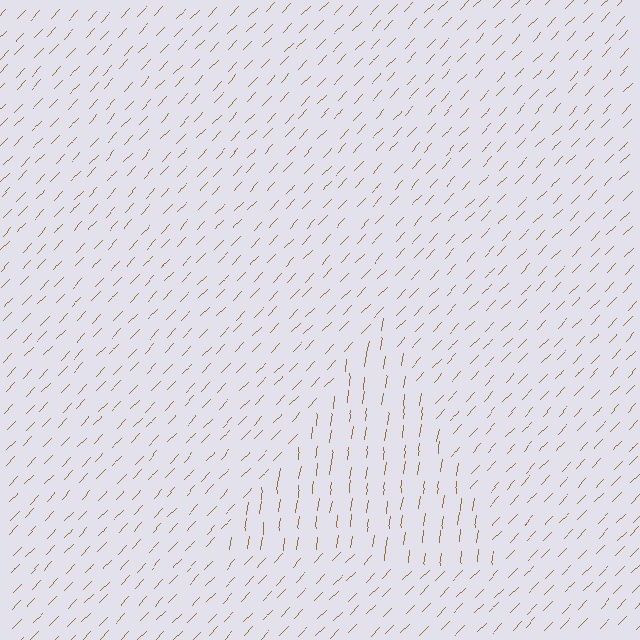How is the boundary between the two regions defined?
The boundary is defined purely by a change in line orientation (approximately 36 degrees difference). All lines are the same color and thickness.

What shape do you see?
I see a triangle.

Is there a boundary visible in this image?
Yes, there is a texture boundary formed by a change in line orientation.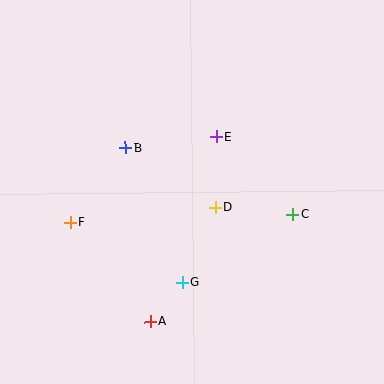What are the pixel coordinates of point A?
Point A is at (151, 322).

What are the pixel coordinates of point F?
Point F is at (70, 222).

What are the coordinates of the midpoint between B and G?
The midpoint between B and G is at (154, 215).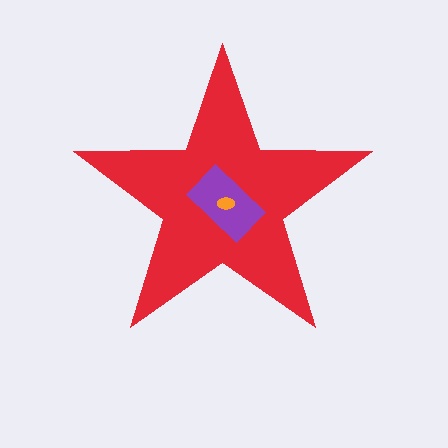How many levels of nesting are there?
3.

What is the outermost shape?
The red star.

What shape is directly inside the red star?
The purple rectangle.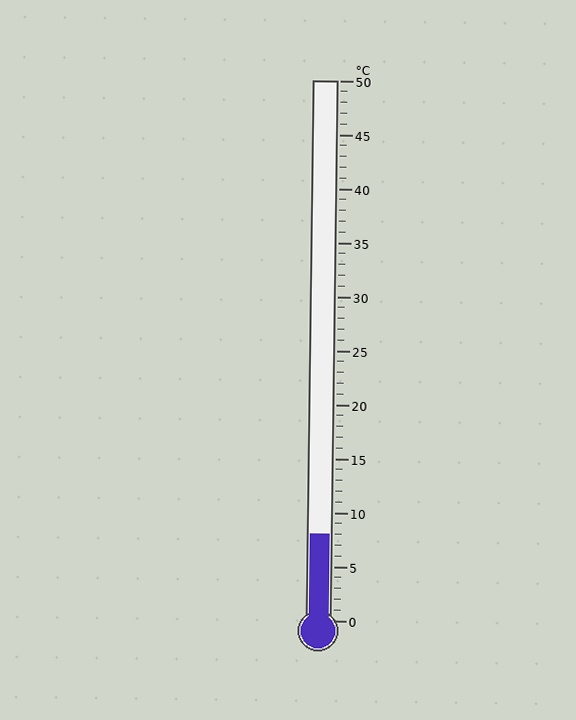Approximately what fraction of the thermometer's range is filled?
The thermometer is filled to approximately 15% of its range.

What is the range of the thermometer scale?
The thermometer scale ranges from 0°C to 50°C.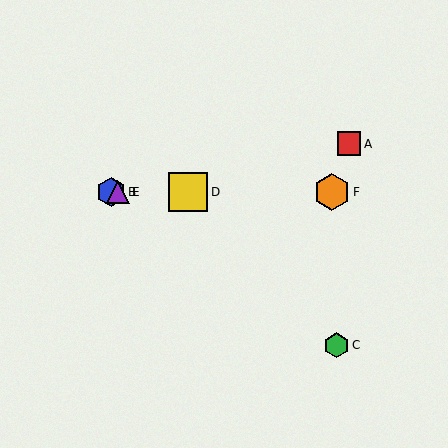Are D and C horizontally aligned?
No, D is at y≈192 and C is at y≈345.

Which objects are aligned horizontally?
Objects B, D, E, F are aligned horizontally.